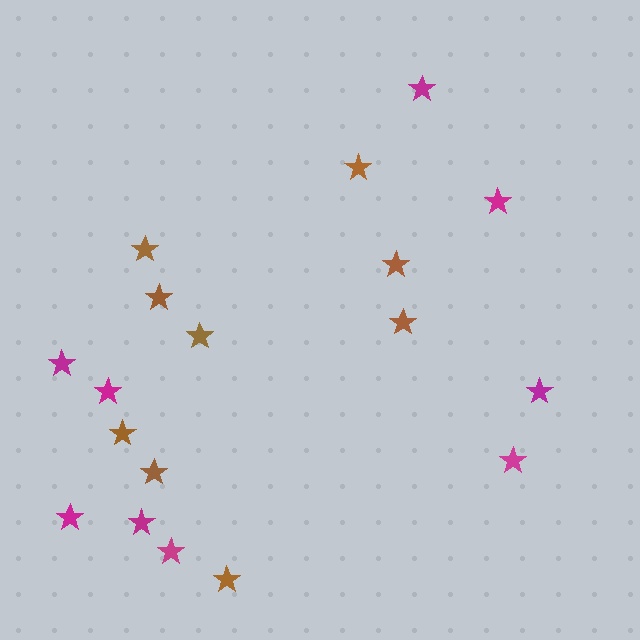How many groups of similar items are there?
There are 2 groups: one group of magenta stars (9) and one group of brown stars (9).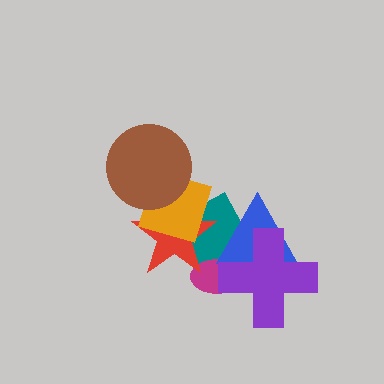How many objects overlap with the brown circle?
2 objects overlap with the brown circle.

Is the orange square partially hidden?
Yes, it is partially covered by another shape.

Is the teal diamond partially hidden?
Yes, it is partially covered by another shape.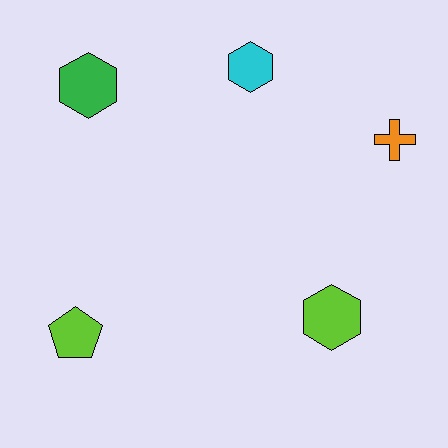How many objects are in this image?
There are 5 objects.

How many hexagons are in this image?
There are 3 hexagons.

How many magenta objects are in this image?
There are no magenta objects.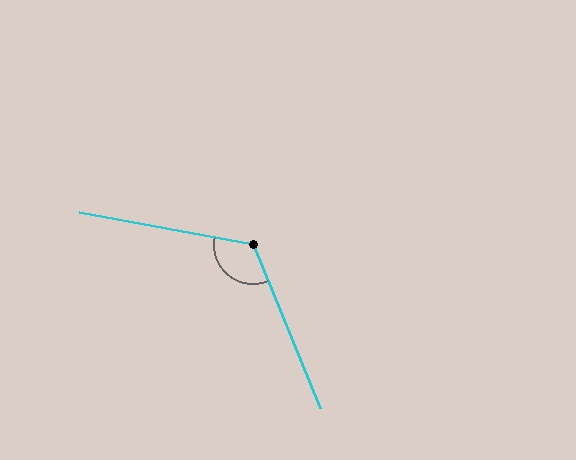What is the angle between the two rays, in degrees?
Approximately 123 degrees.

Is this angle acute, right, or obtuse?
It is obtuse.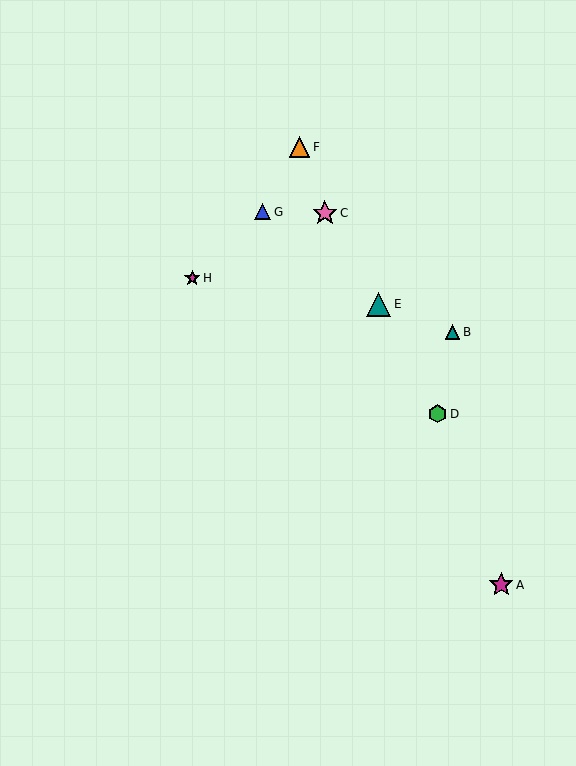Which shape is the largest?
The pink star (labeled C) is the largest.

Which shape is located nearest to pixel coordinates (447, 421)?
The green hexagon (labeled D) at (437, 414) is nearest to that location.